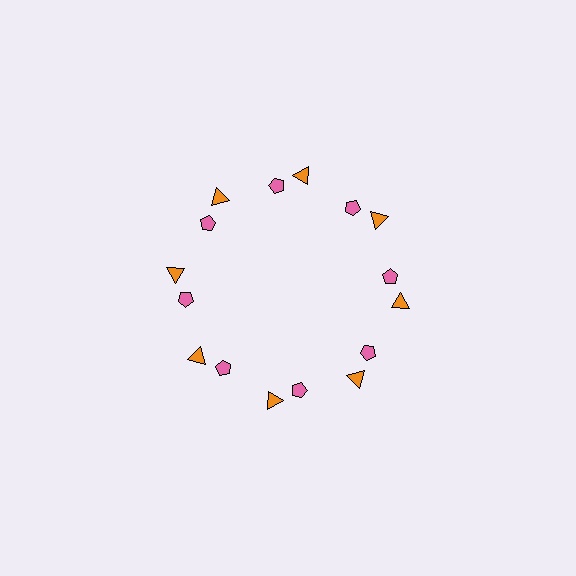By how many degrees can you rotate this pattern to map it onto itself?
The pattern maps onto itself every 45 degrees of rotation.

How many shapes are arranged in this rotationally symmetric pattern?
There are 16 shapes, arranged in 8 groups of 2.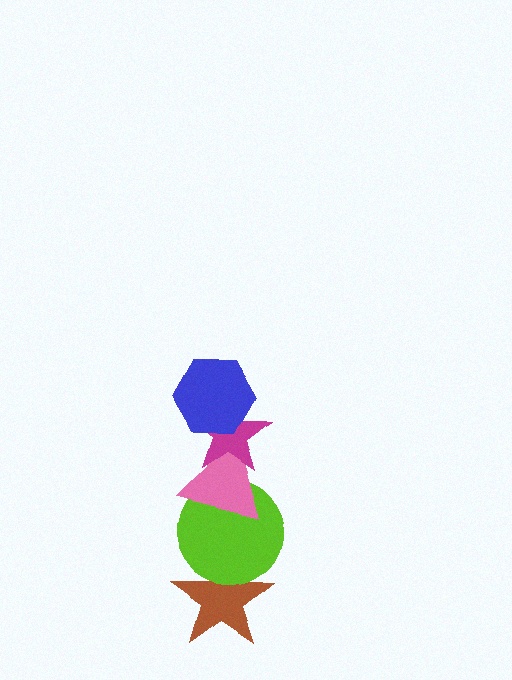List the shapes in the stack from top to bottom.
From top to bottom: the blue hexagon, the magenta star, the pink triangle, the lime circle, the brown star.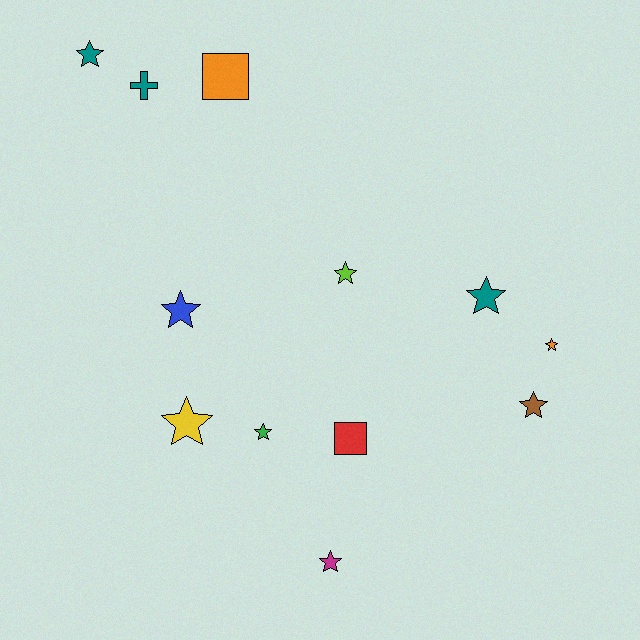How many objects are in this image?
There are 12 objects.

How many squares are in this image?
There are 2 squares.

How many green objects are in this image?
There is 1 green object.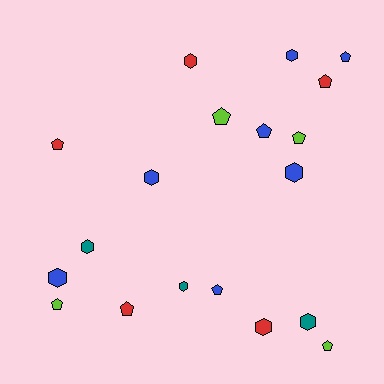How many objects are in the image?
There are 19 objects.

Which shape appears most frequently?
Pentagon, with 10 objects.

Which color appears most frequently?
Blue, with 7 objects.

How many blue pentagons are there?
There are 3 blue pentagons.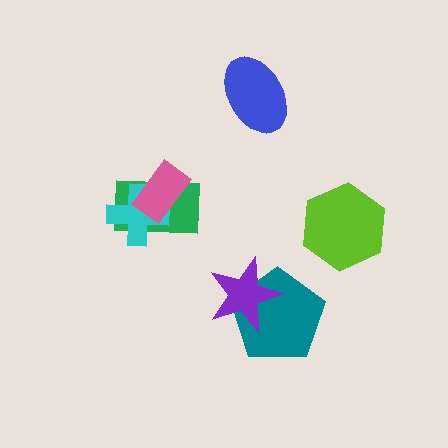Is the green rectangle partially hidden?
Yes, it is partially covered by another shape.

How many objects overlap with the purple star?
1 object overlaps with the purple star.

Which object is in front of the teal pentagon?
The purple star is in front of the teal pentagon.